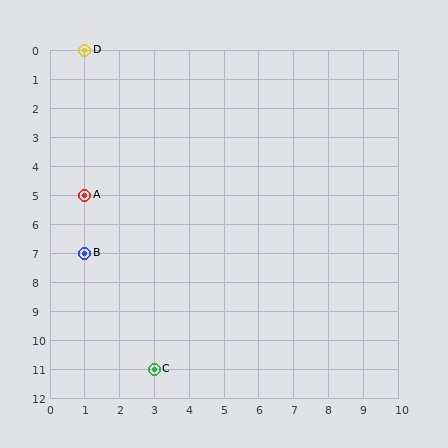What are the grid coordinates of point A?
Point A is at grid coordinates (1, 5).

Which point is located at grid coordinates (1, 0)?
Point D is at (1, 0).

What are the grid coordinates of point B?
Point B is at grid coordinates (1, 7).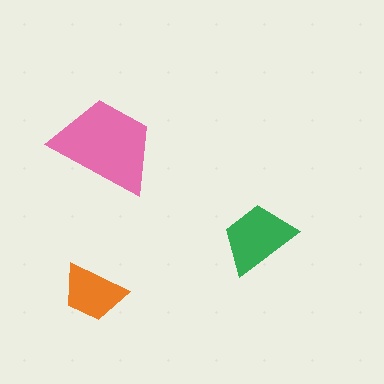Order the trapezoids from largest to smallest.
the pink one, the green one, the orange one.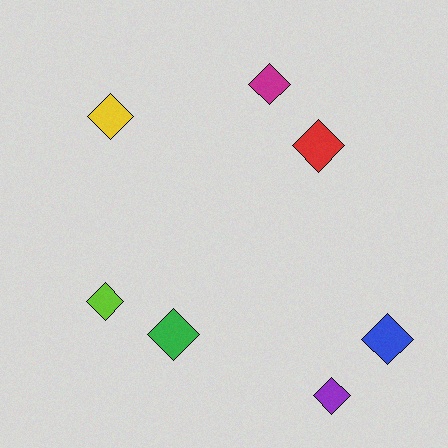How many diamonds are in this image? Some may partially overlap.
There are 7 diamonds.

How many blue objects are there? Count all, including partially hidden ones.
There is 1 blue object.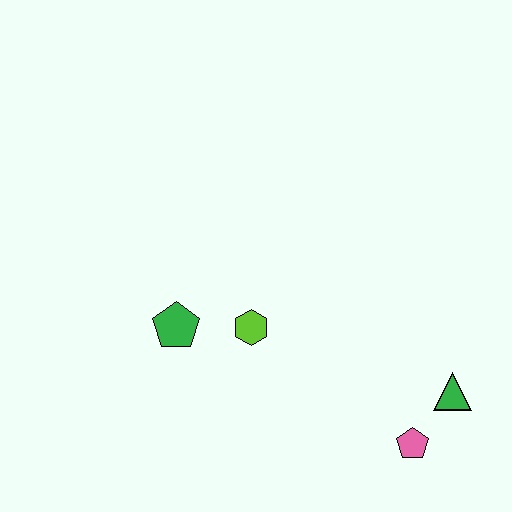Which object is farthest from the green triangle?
The green pentagon is farthest from the green triangle.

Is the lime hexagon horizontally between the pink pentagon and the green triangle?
No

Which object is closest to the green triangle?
The pink pentagon is closest to the green triangle.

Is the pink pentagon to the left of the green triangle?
Yes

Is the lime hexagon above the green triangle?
Yes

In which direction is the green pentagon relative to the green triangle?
The green pentagon is to the left of the green triangle.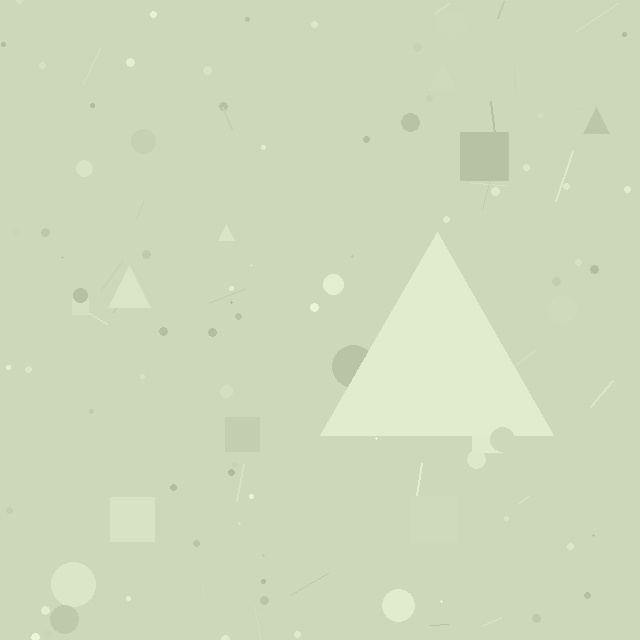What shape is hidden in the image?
A triangle is hidden in the image.